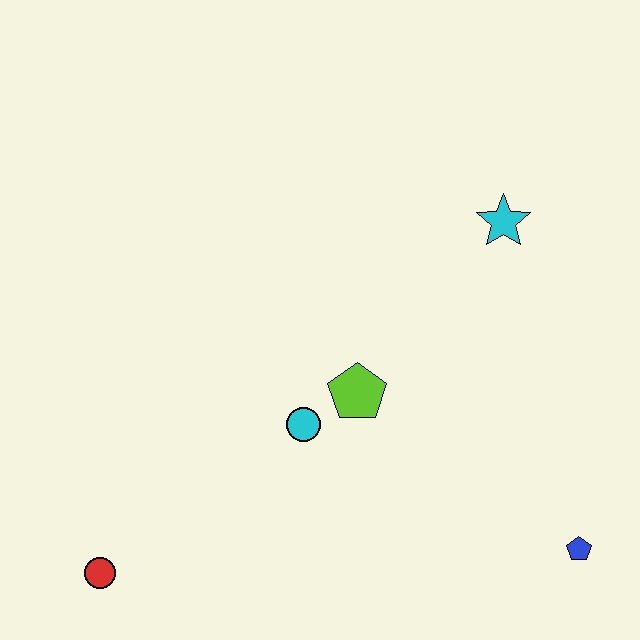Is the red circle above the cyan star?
No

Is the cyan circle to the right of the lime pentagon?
No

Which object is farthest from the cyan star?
The red circle is farthest from the cyan star.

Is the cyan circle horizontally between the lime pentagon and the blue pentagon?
No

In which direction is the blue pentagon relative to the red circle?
The blue pentagon is to the right of the red circle.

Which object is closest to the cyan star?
The lime pentagon is closest to the cyan star.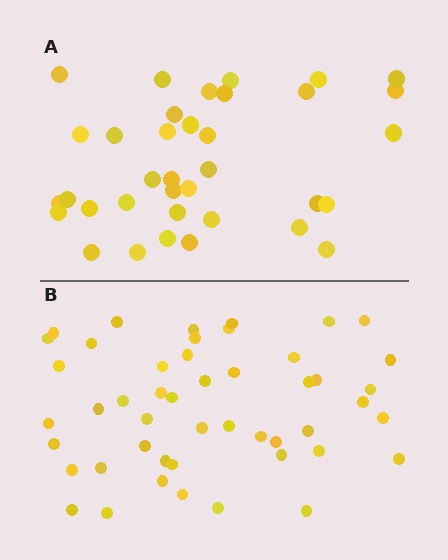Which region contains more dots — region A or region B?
Region B (the bottom region) has more dots.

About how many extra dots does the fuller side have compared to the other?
Region B has roughly 12 or so more dots than region A.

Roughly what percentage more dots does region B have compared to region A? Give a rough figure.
About 35% more.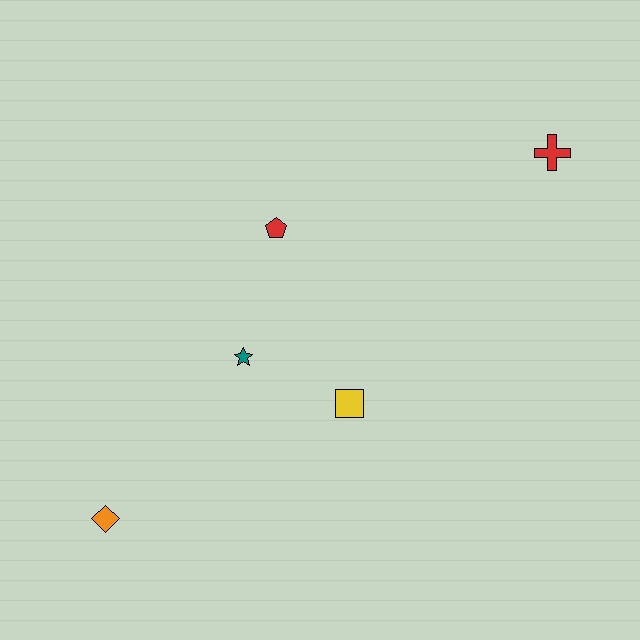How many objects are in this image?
There are 5 objects.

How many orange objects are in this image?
There is 1 orange object.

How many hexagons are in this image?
There are no hexagons.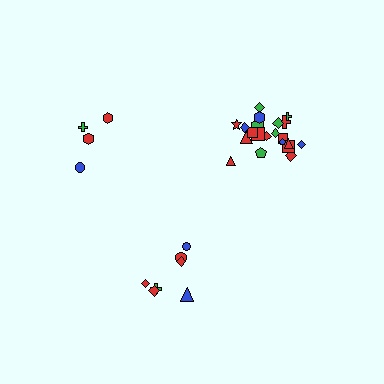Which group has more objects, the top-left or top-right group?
The top-right group.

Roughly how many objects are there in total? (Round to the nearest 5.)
Roughly 35 objects in total.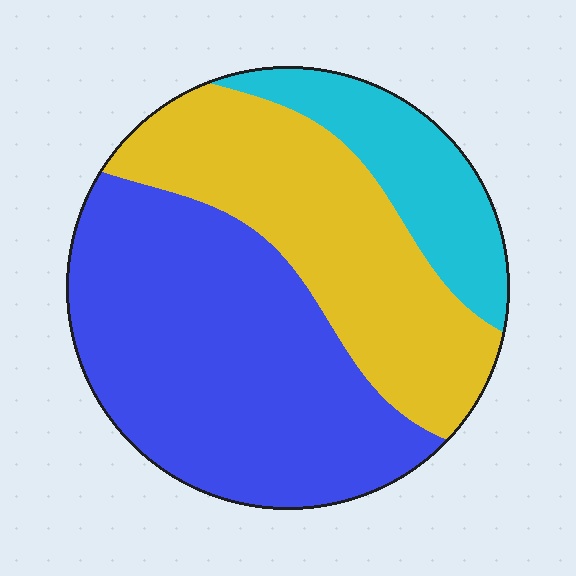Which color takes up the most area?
Blue, at roughly 50%.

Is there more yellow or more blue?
Blue.